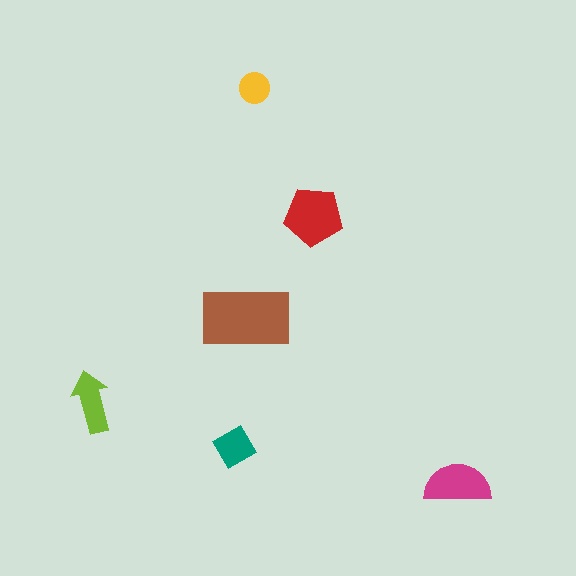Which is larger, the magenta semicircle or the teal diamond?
The magenta semicircle.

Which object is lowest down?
The magenta semicircle is bottommost.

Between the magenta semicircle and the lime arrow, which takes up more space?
The magenta semicircle.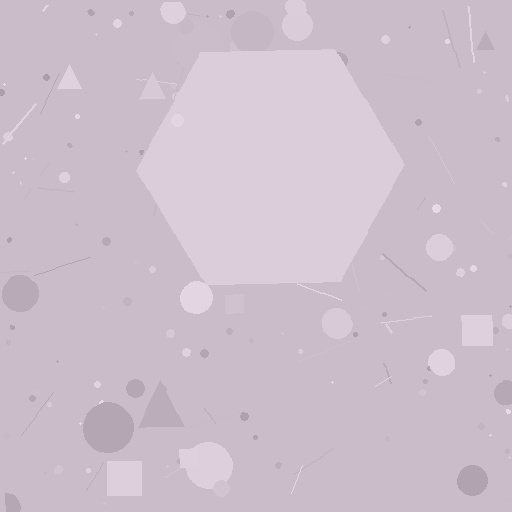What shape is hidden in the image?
A hexagon is hidden in the image.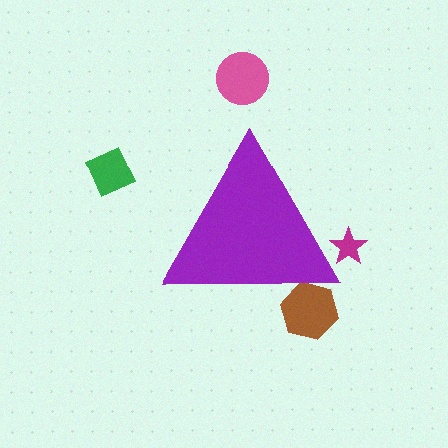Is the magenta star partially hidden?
Yes, the magenta star is partially hidden behind the purple triangle.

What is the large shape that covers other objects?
A purple triangle.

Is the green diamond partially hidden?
No, the green diamond is fully visible.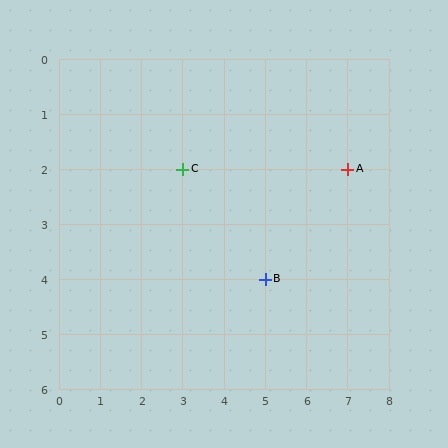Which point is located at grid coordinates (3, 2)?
Point C is at (3, 2).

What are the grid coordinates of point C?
Point C is at grid coordinates (3, 2).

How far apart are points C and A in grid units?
Points C and A are 4 columns apart.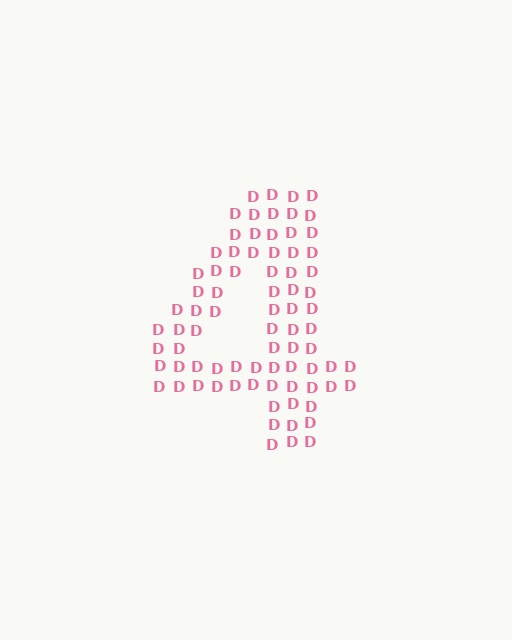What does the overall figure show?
The overall figure shows the digit 4.